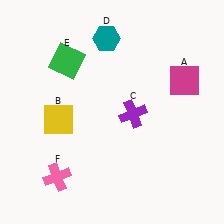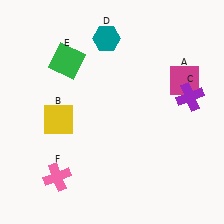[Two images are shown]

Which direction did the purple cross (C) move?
The purple cross (C) moved right.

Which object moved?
The purple cross (C) moved right.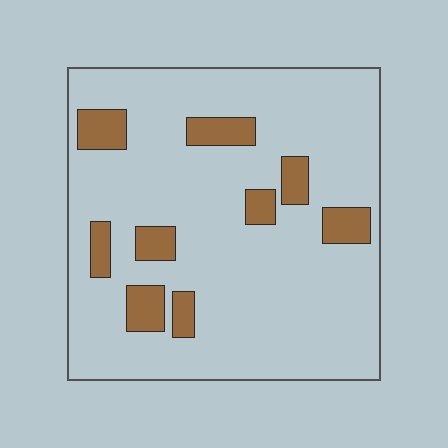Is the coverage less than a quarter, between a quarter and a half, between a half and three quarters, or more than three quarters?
Less than a quarter.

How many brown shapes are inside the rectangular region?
9.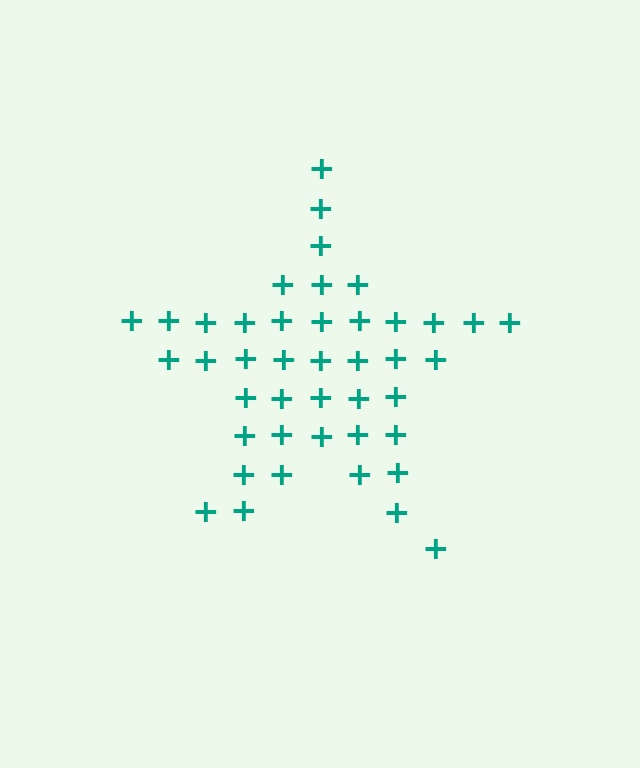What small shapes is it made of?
It is made of small plus signs.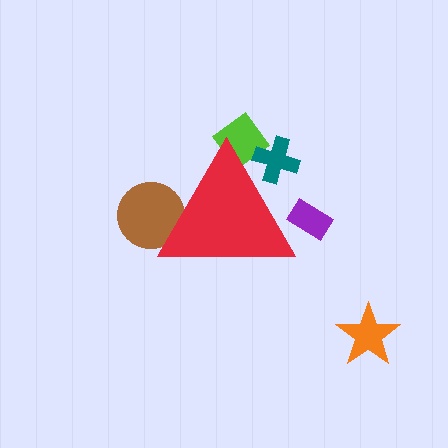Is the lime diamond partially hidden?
Yes, the lime diamond is partially hidden behind the red triangle.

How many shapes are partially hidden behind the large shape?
4 shapes are partially hidden.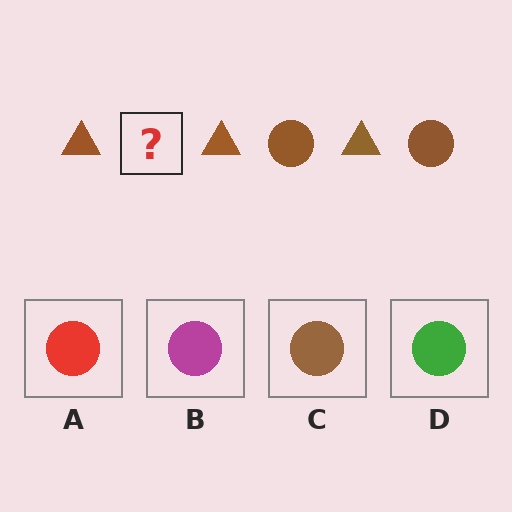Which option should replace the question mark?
Option C.